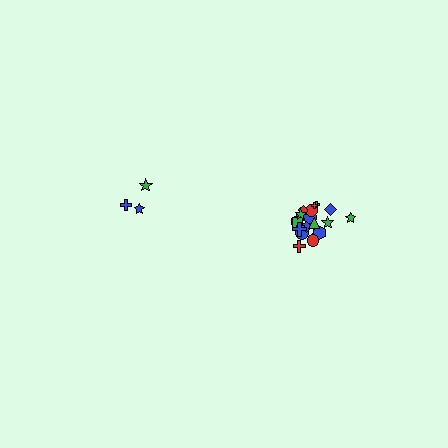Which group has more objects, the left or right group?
The right group.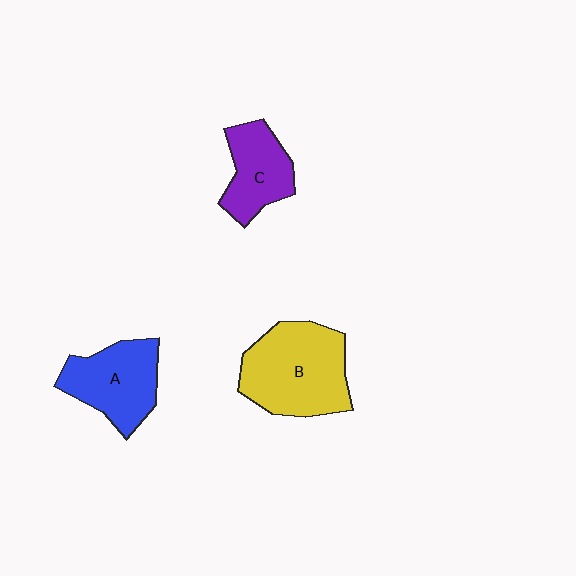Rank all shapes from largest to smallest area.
From largest to smallest: B (yellow), A (blue), C (purple).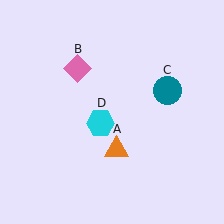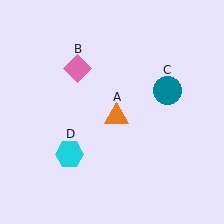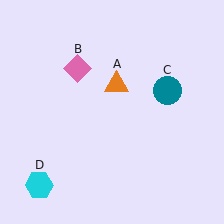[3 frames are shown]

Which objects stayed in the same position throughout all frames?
Pink diamond (object B) and teal circle (object C) remained stationary.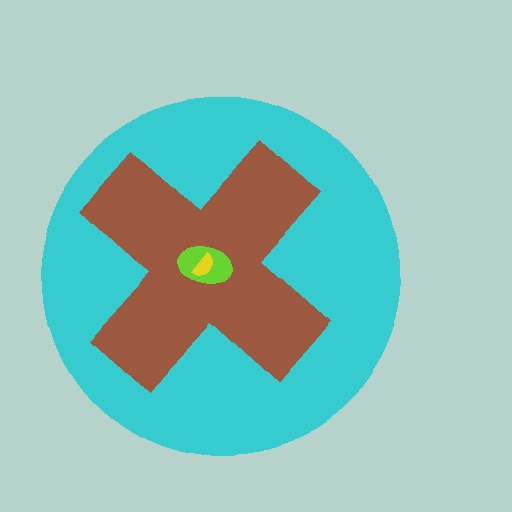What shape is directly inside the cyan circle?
The brown cross.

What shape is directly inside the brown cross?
The lime ellipse.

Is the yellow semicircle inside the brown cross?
Yes.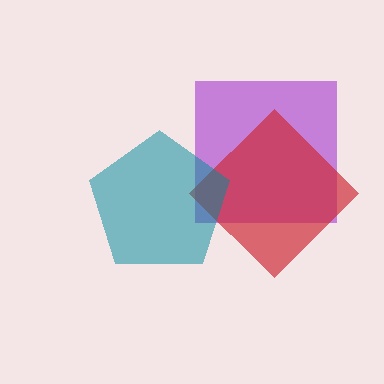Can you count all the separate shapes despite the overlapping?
Yes, there are 3 separate shapes.